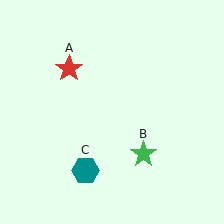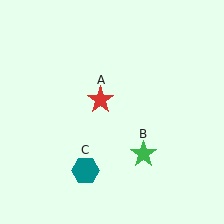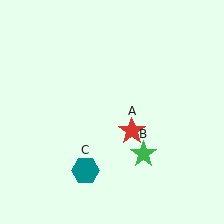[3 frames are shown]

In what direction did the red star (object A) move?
The red star (object A) moved down and to the right.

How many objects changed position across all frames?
1 object changed position: red star (object A).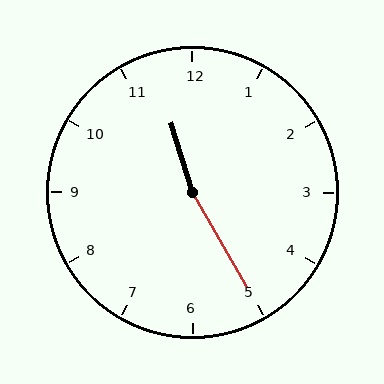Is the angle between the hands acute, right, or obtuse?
It is obtuse.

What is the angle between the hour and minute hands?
Approximately 168 degrees.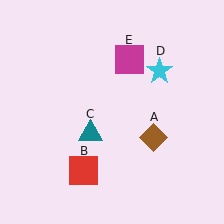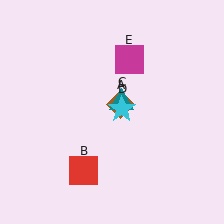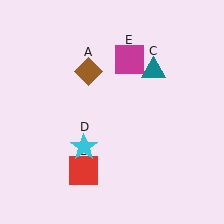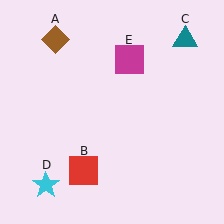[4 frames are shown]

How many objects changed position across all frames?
3 objects changed position: brown diamond (object A), teal triangle (object C), cyan star (object D).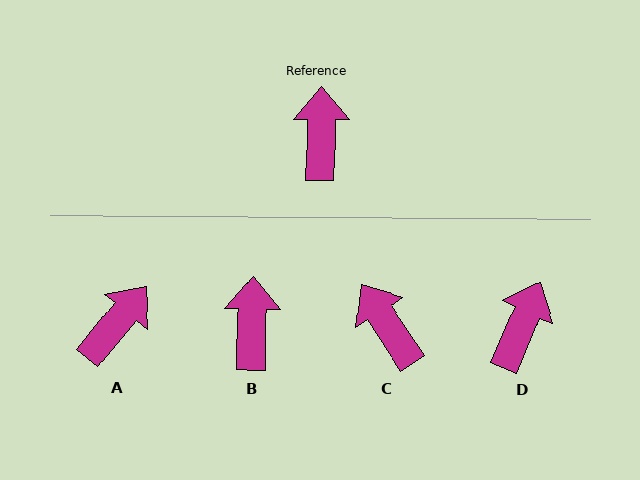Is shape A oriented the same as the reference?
No, it is off by about 38 degrees.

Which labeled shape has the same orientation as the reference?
B.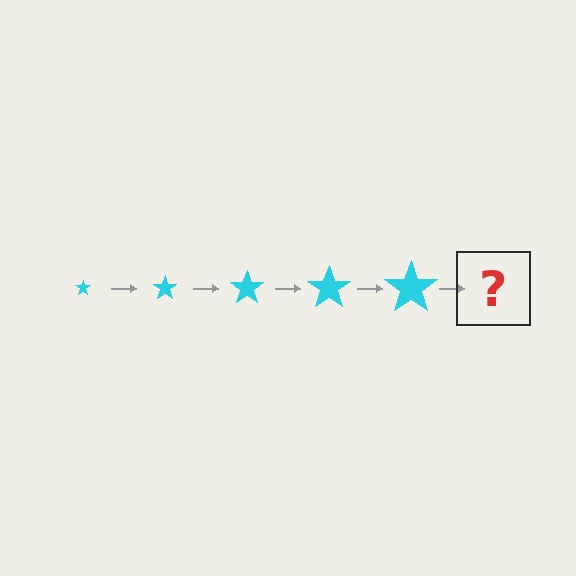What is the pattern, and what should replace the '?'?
The pattern is that the star gets progressively larger each step. The '?' should be a cyan star, larger than the previous one.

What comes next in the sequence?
The next element should be a cyan star, larger than the previous one.